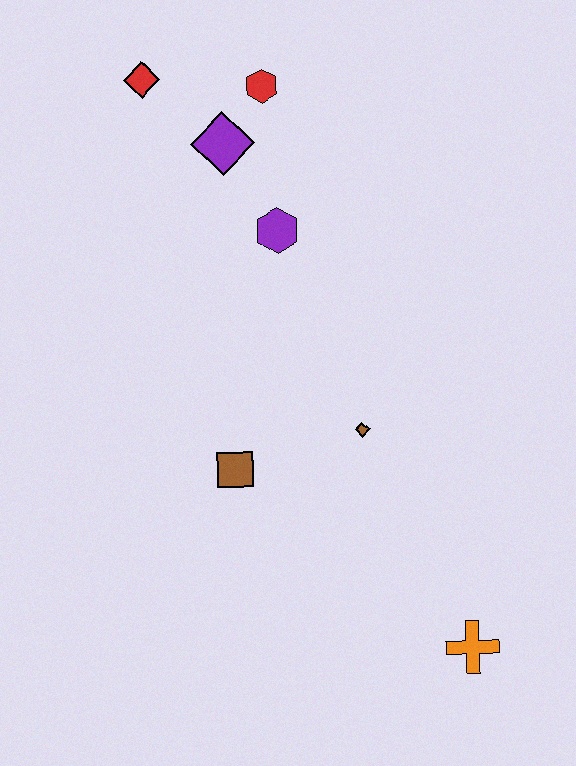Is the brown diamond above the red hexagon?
No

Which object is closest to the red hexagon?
The purple diamond is closest to the red hexagon.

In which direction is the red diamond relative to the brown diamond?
The red diamond is above the brown diamond.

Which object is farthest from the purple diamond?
The orange cross is farthest from the purple diamond.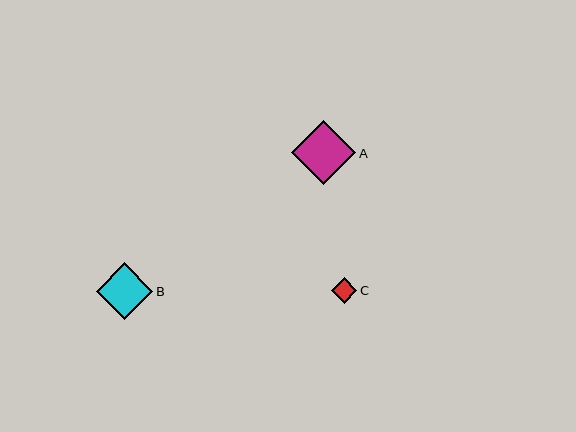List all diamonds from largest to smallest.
From largest to smallest: A, B, C.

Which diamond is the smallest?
Diamond C is the smallest with a size of approximately 25 pixels.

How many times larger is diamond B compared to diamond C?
Diamond B is approximately 2.2 times the size of diamond C.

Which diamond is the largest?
Diamond A is the largest with a size of approximately 64 pixels.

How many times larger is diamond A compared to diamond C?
Diamond A is approximately 2.5 times the size of diamond C.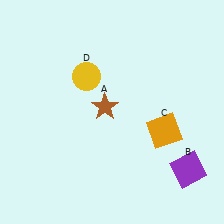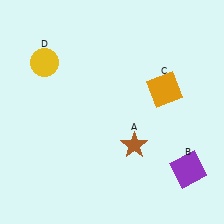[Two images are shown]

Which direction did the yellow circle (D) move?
The yellow circle (D) moved left.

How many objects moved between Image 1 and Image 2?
3 objects moved between the two images.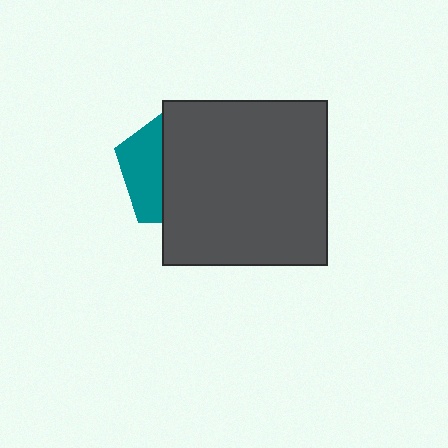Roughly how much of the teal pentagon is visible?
A small part of it is visible (roughly 33%).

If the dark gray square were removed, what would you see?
You would see the complete teal pentagon.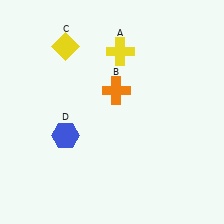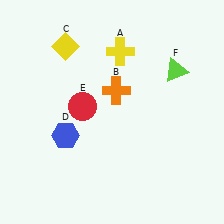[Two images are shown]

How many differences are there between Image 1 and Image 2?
There are 2 differences between the two images.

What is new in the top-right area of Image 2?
A lime triangle (F) was added in the top-right area of Image 2.